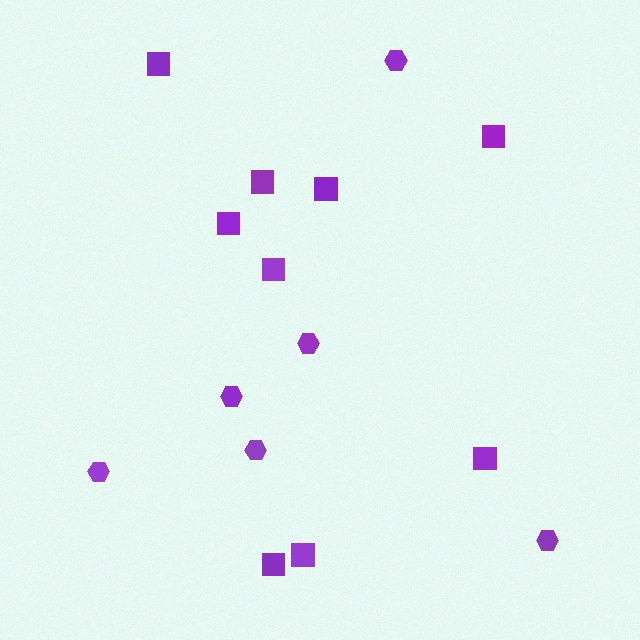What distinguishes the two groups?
There are 2 groups: one group of squares (9) and one group of hexagons (6).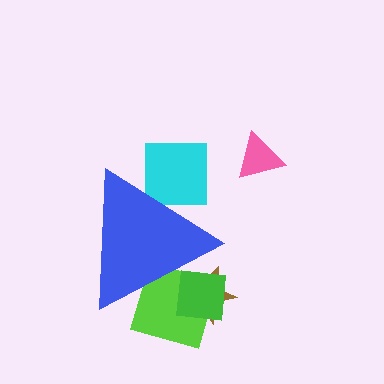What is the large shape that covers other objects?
A blue triangle.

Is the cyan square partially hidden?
Yes, the cyan square is partially hidden behind the blue triangle.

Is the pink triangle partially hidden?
No, the pink triangle is fully visible.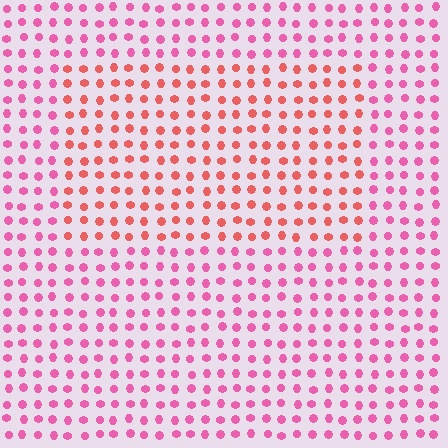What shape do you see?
I see a rectangle.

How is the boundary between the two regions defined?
The boundary is defined purely by a slight shift in hue (about 33 degrees). Spacing, size, and orientation are identical on both sides.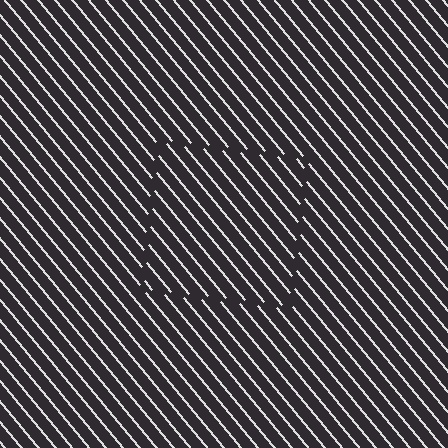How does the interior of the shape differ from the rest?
The interior of the shape contains the same grating, shifted by half a period — the contour is defined by the phase discontinuity where line-ends from the inner and outer gratings abut.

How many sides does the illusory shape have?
4 sides — the line-ends trace a square.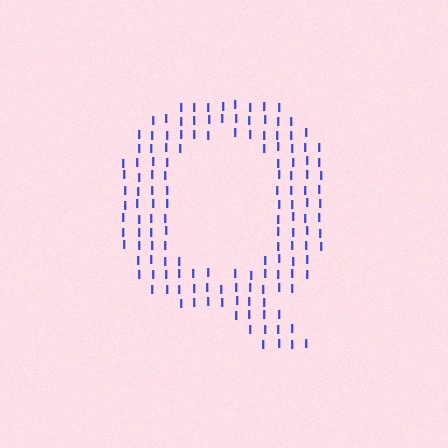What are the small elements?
The small elements are letter I's.